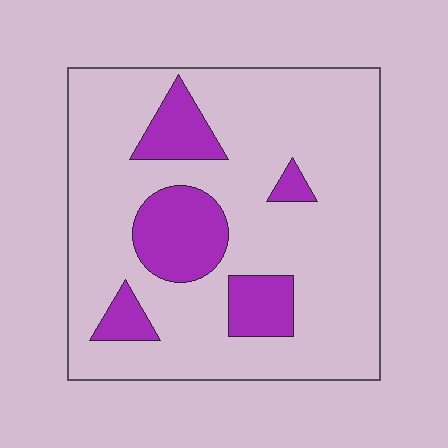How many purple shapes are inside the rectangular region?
5.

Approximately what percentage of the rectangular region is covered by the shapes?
Approximately 20%.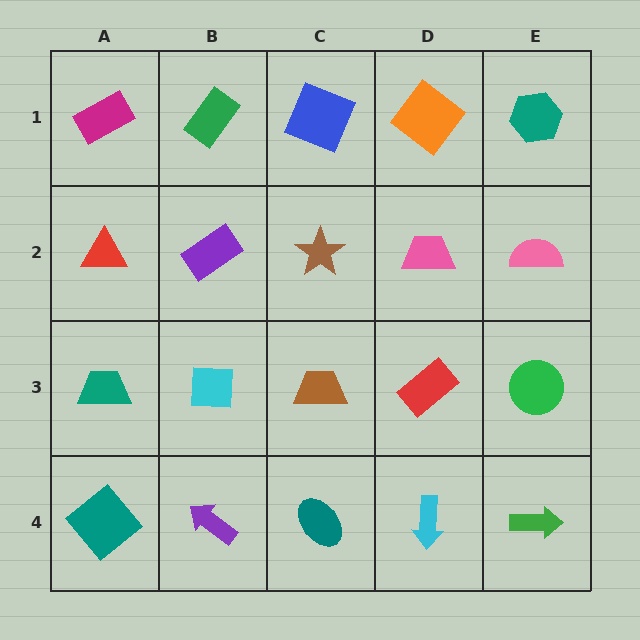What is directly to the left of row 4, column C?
A purple arrow.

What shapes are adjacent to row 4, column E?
A green circle (row 3, column E), a cyan arrow (row 4, column D).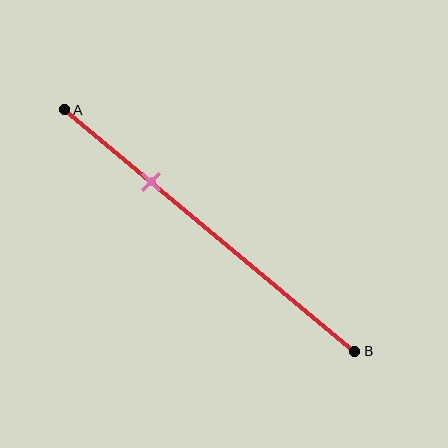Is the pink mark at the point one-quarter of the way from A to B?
No, the mark is at about 30% from A, not at the 25% one-quarter point.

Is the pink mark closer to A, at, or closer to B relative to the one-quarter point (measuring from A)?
The pink mark is closer to point B than the one-quarter point of segment AB.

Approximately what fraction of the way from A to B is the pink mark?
The pink mark is approximately 30% of the way from A to B.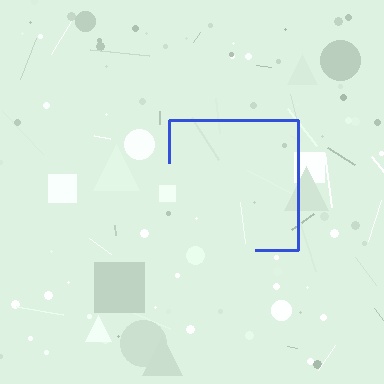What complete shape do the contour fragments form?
The contour fragments form a square.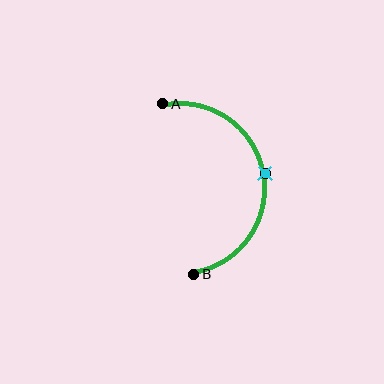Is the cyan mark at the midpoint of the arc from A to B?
Yes. The cyan mark lies on the arc at equal arc-length from both A and B — it is the arc midpoint.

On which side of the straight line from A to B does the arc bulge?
The arc bulges to the right of the straight line connecting A and B.